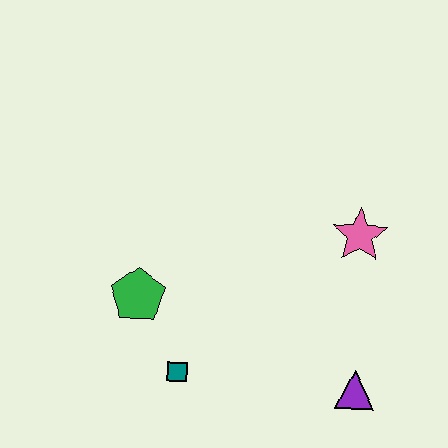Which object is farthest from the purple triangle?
The green pentagon is farthest from the purple triangle.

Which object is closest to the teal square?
The green pentagon is closest to the teal square.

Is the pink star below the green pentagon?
No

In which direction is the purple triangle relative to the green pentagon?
The purple triangle is to the right of the green pentagon.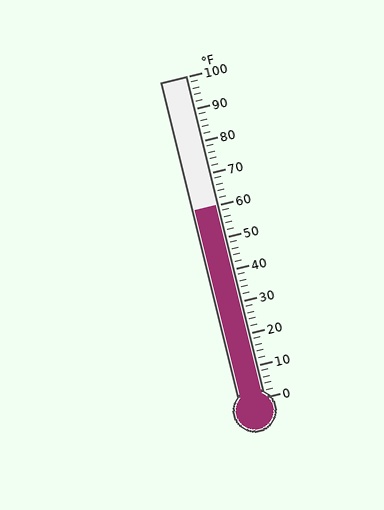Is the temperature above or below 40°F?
The temperature is above 40°F.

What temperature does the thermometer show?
The thermometer shows approximately 60°F.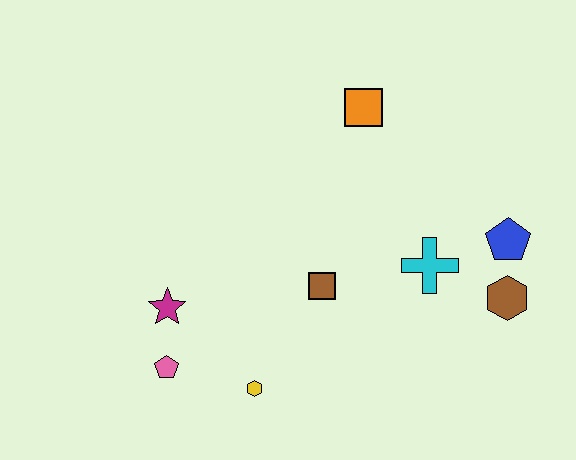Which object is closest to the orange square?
The cyan cross is closest to the orange square.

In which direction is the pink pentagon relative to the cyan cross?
The pink pentagon is to the left of the cyan cross.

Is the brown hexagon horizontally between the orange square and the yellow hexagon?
No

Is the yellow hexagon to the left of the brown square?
Yes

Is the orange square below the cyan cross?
No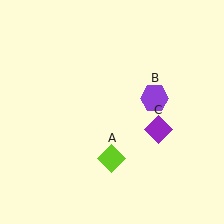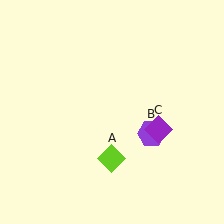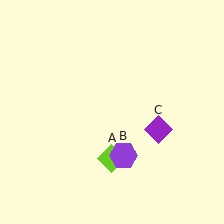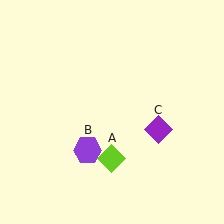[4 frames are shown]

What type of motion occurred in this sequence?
The purple hexagon (object B) rotated clockwise around the center of the scene.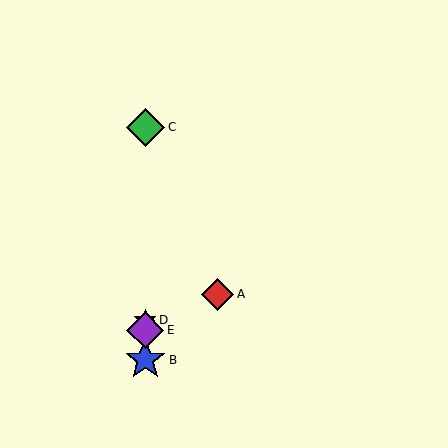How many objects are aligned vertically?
4 objects (B, C, D, E) are aligned vertically.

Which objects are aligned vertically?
Objects B, C, D, E are aligned vertically.